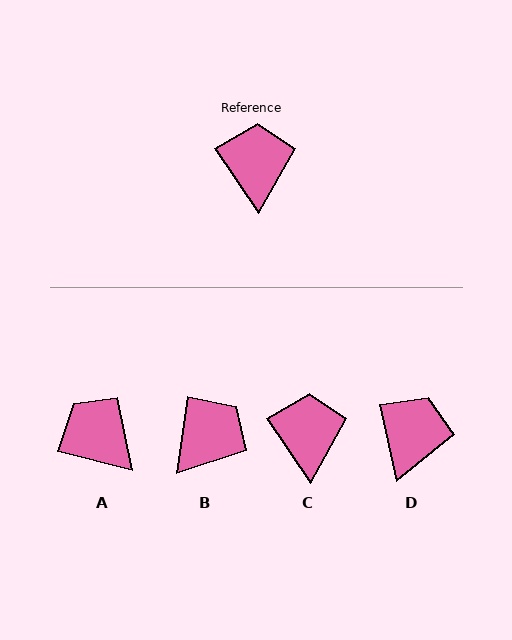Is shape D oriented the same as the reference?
No, it is off by about 22 degrees.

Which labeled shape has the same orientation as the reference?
C.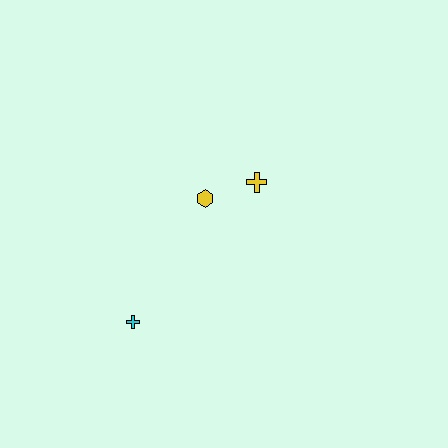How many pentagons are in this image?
There are no pentagons.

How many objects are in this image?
There are 3 objects.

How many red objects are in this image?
There are no red objects.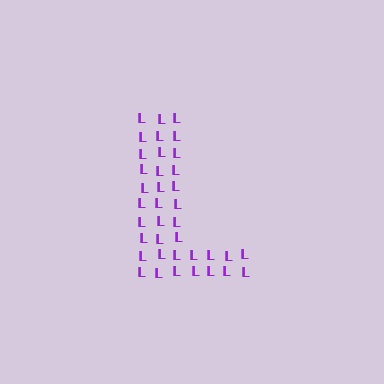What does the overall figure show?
The overall figure shows the letter L.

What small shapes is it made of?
It is made of small letter L's.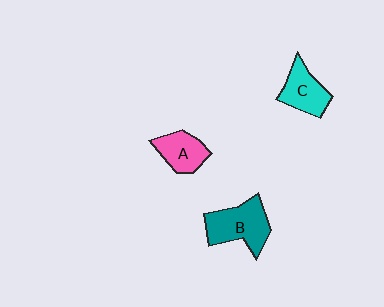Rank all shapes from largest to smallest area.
From largest to smallest: B (teal), C (cyan), A (pink).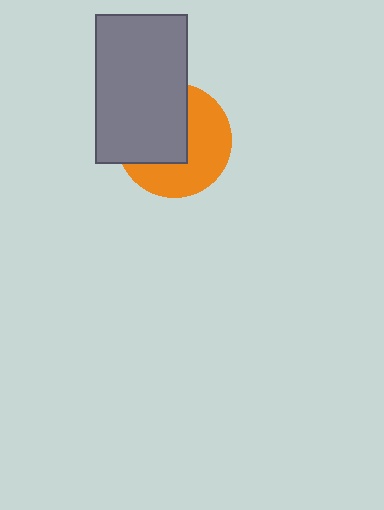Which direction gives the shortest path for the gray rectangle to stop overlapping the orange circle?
Moving toward the upper-left gives the shortest separation.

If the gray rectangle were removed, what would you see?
You would see the complete orange circle.